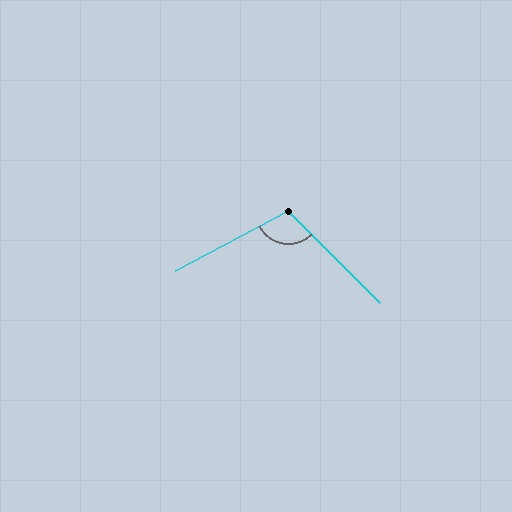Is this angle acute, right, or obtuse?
It is obtuse.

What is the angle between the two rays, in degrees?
Approximately 107 degrees.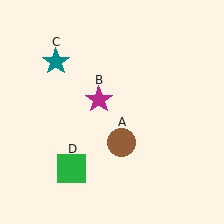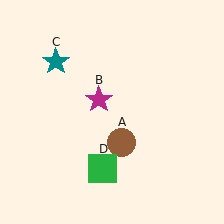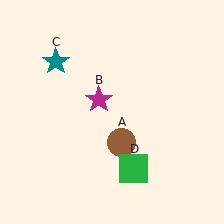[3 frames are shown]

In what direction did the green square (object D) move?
The green square (object D) moved right.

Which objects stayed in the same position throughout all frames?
Brown circle (object A) and magenta star (object B) and teal star (object C) remained stationary.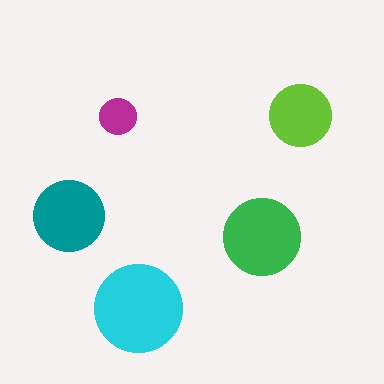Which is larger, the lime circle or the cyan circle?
The cyan one.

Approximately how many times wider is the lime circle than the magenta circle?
About 1.5 times wider.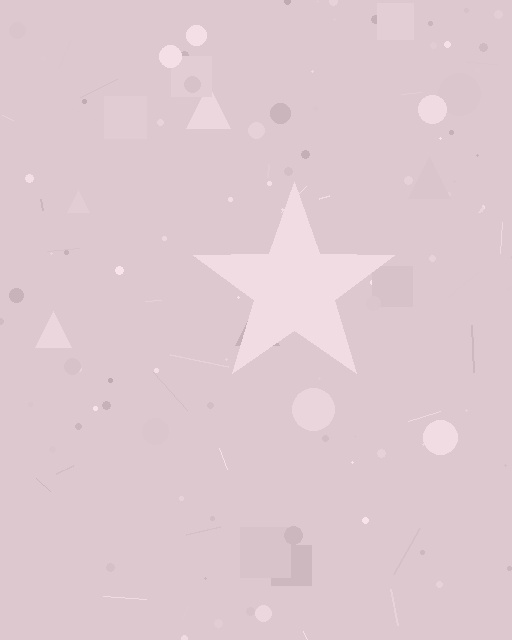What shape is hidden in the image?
A star is hidden in the image.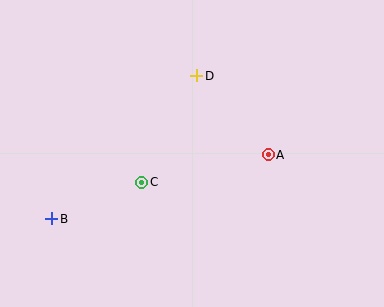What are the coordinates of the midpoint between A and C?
The midpoint between A and C is at (205, 168).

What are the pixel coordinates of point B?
Point B is at (52, 219).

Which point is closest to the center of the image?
Point C at (142, 182) is closest to the center.